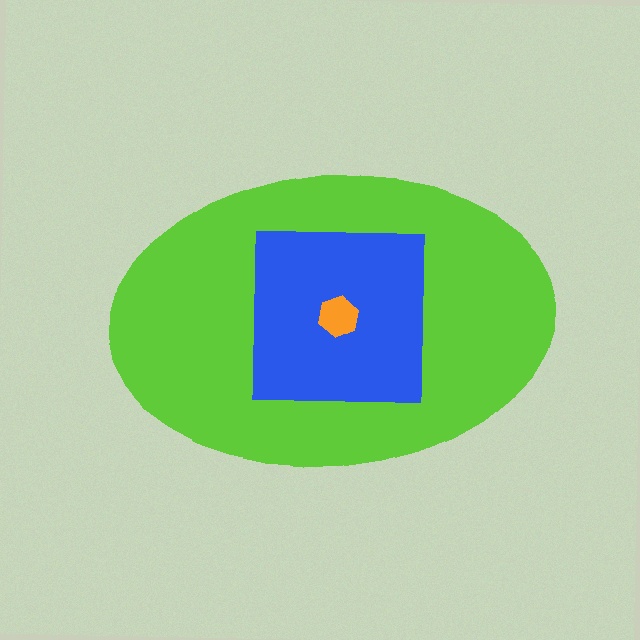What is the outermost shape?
The lime ellipse.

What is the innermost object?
The orange hexagon.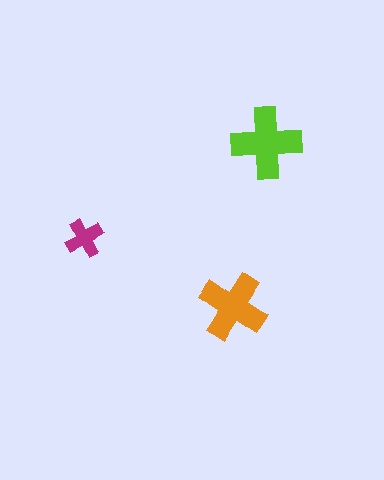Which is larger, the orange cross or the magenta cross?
The orange one.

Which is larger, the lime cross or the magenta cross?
The lime one.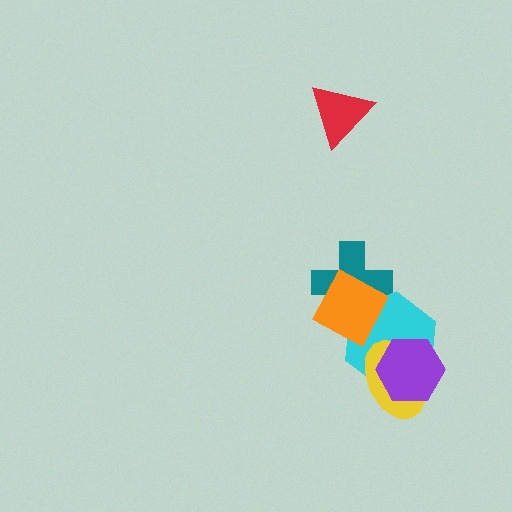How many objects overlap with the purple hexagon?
2 objects overlap with the purple hexagon.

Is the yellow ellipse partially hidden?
Yes, it is partially covered by another shape.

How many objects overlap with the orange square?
2 objects overlap with the orange square.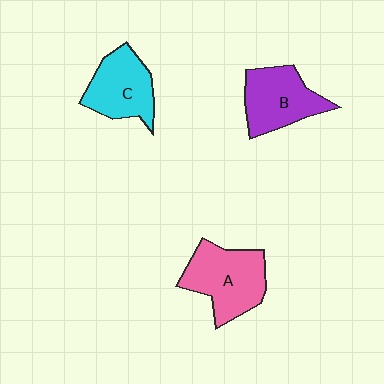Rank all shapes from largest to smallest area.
From largest to smallest: A (pink), B (purple), C (cyan).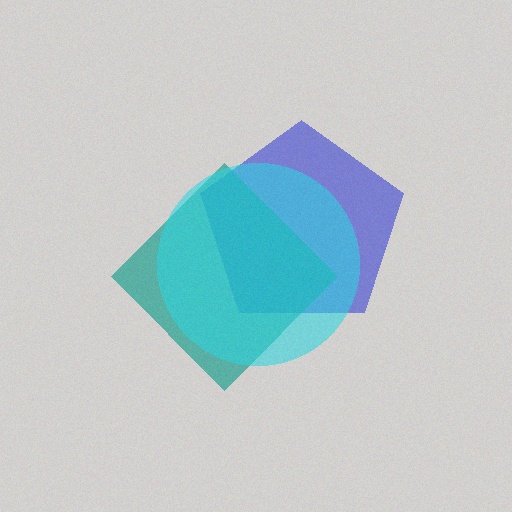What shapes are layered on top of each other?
The layered shapes are: a blue pentagon, a teal diamond, a cyan circle.